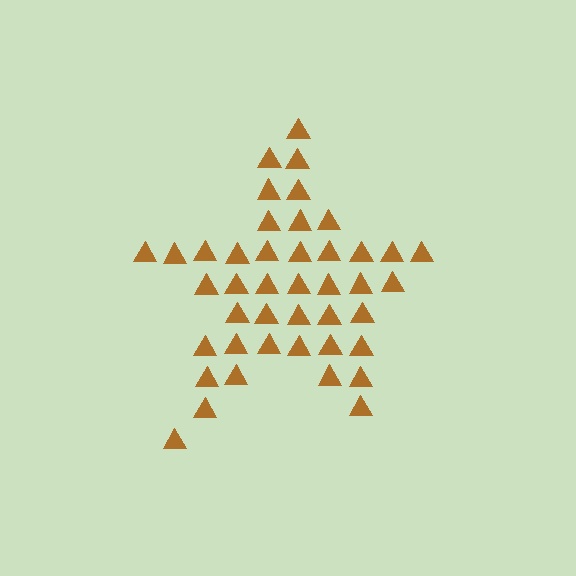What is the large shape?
The large shape is a star.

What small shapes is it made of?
It is made of small triangles.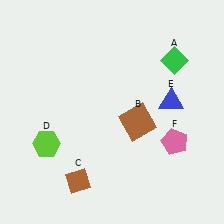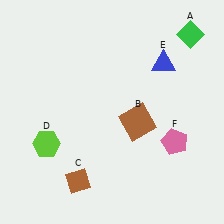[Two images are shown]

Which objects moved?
The objects that moved are: the green diamond (A), the blue triangle (E).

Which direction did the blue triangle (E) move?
The blue triangle (E) moved up.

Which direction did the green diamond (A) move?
The green diamond (A) moved up.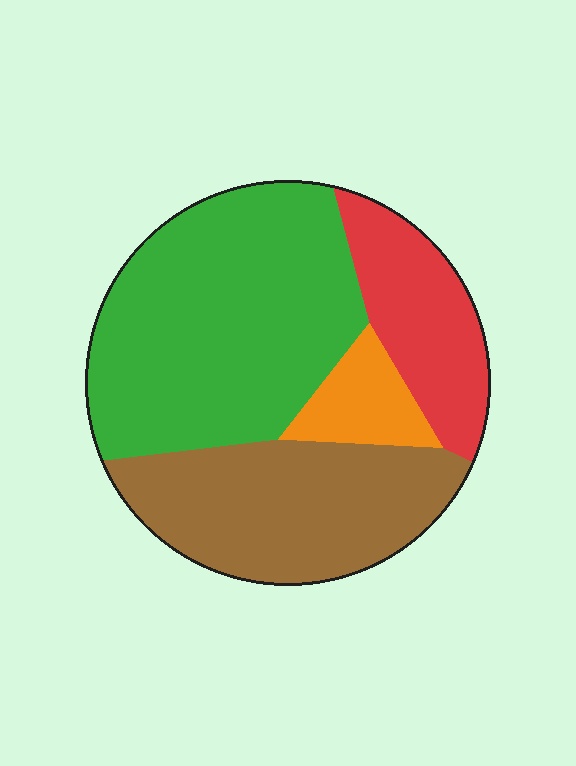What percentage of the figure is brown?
Brown covers 30% of the figure.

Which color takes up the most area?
Green, at roughly 45%.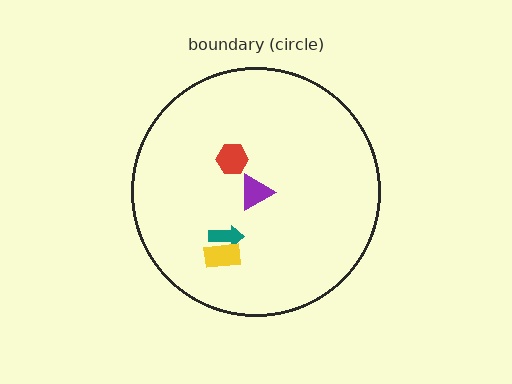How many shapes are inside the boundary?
4 inside, 0 outside.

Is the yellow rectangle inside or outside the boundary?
Inside.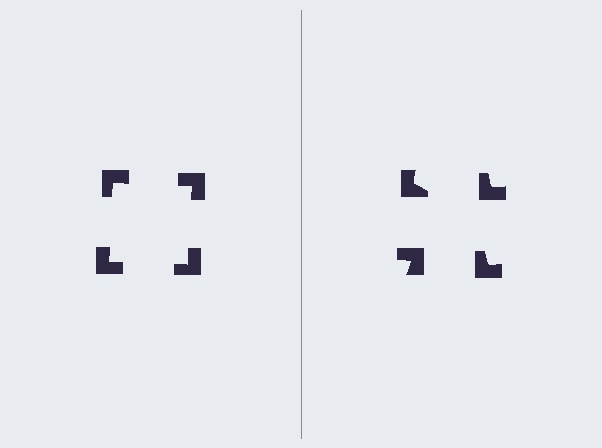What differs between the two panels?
The notched squares are positioned identically on both sides; only the wedge orientations differ. On the left they align to a square; on the right they are misaligned.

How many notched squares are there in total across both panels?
8 — 4 on each side.